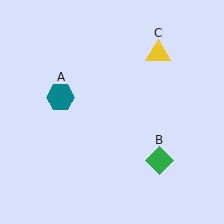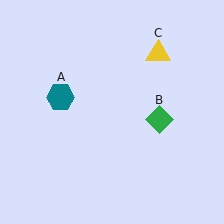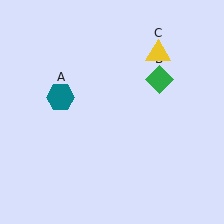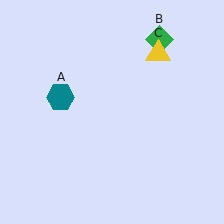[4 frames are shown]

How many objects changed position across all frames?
1 object changed position: green diamond (object B).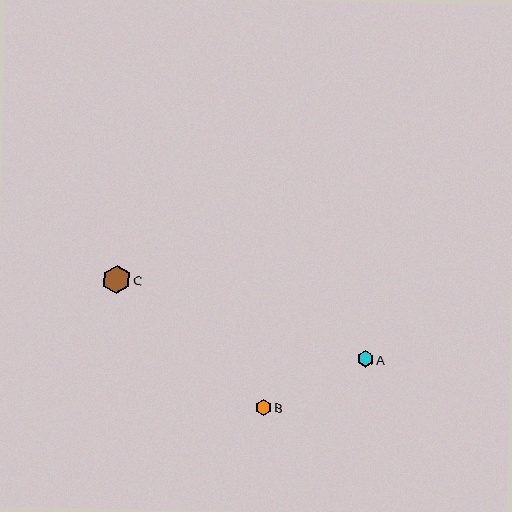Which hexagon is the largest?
Hexagon C is the largest with a size of approximately 29 pixels.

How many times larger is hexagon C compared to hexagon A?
Hexagon C is approximately 1.8 times the size of hexagon A.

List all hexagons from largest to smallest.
From largest to smallest: C, A, B.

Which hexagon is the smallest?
Hexagon B is the smallest with a size of approximately 16 pixels.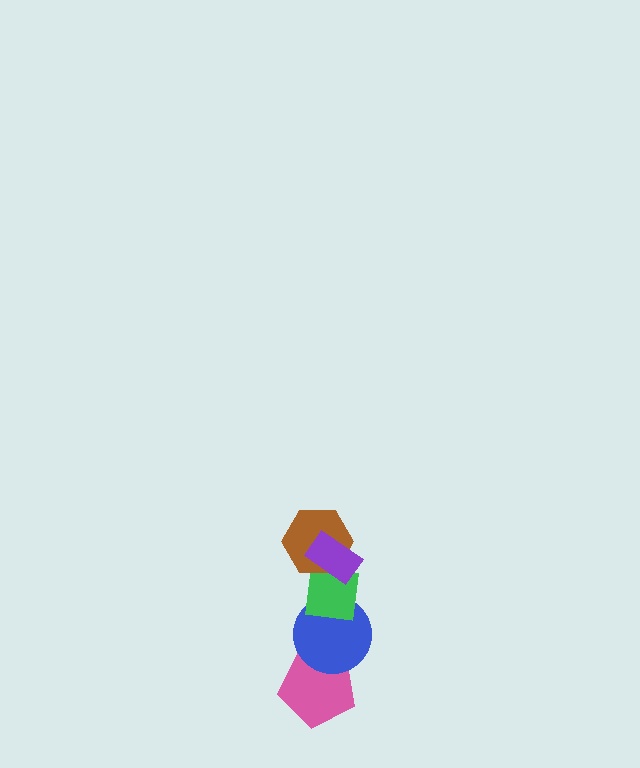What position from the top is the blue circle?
The blue circle is 4th from the top.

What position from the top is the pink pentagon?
The pink pentagon is 5th from the top.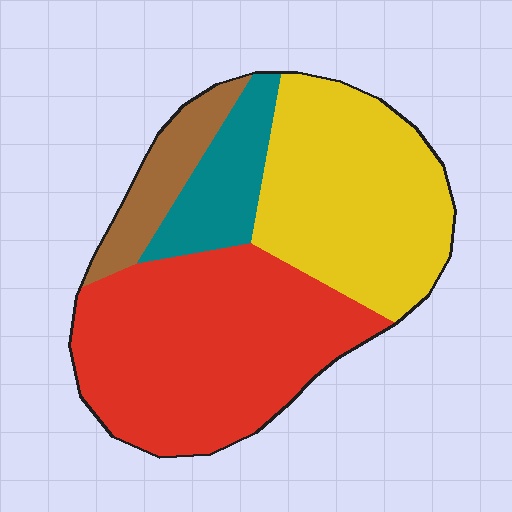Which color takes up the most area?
Red, at roughly 45%.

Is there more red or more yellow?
Red.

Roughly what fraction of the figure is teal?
Teal covers roughly 10% of the figure.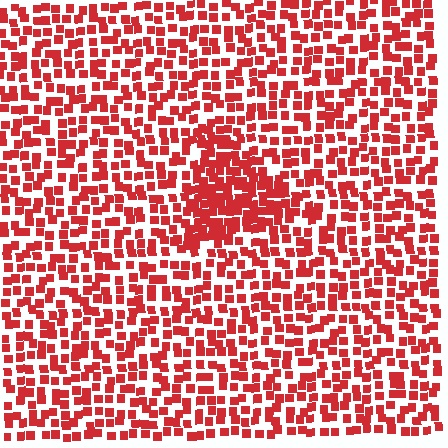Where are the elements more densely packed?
The elements are more densely packed inside the triangle boundary.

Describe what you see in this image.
The image contains small red elements arranged at two different densities. A triangle-shaped region is visible where the elements are more densely packed than the surrounding area.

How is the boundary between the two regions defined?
The boundary is defined by a change in element density (approximately 1.8x ratio). All elements are the same color, size, and shape.